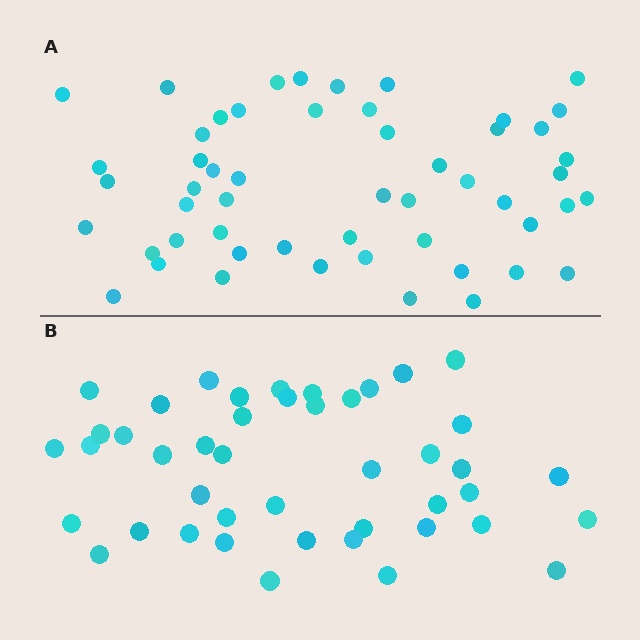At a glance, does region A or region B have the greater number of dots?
Region A (the top region) has more dots.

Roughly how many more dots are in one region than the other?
Region A has roughly 8 or so more dots than region B.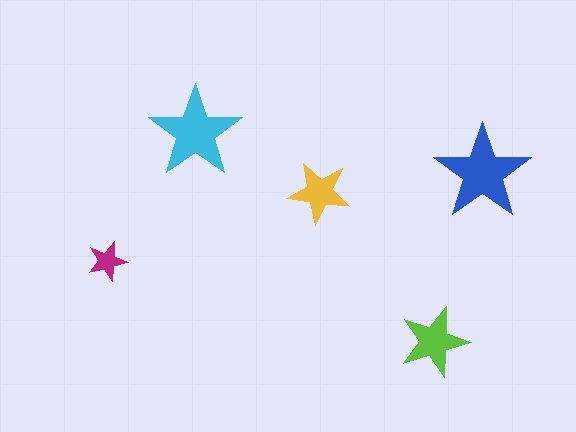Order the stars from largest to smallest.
the blue one, the cyan one, the lime one, the yellow one, the magenta one.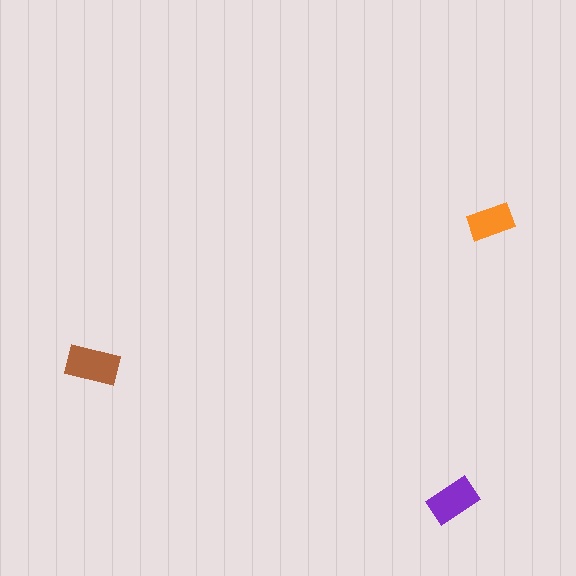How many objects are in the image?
There are 3 objects in the image.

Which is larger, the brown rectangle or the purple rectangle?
The brown one.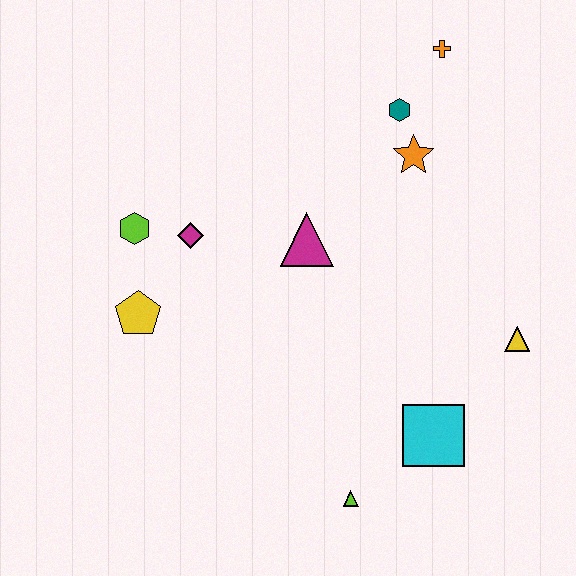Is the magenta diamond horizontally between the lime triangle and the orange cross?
No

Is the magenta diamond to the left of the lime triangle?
Yes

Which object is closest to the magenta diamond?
The lime hexagon is closest to the magenta diamond.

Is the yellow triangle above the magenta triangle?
No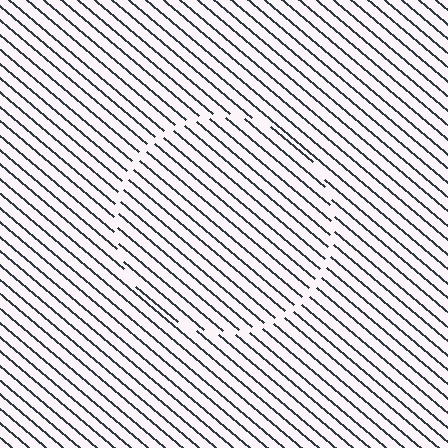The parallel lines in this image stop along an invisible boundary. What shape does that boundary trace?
An illusory circle. The interior of the shape contains the same grating, shifted by half a period — the contour is defined by the phase discontinuity where line-ends from the inner and outer gratings abut.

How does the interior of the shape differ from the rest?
The interior of the shape contains the same grating, shifted by half a period — the contour is defined by the phase discontinuity where line-ends from the inner and outer gratings abut.